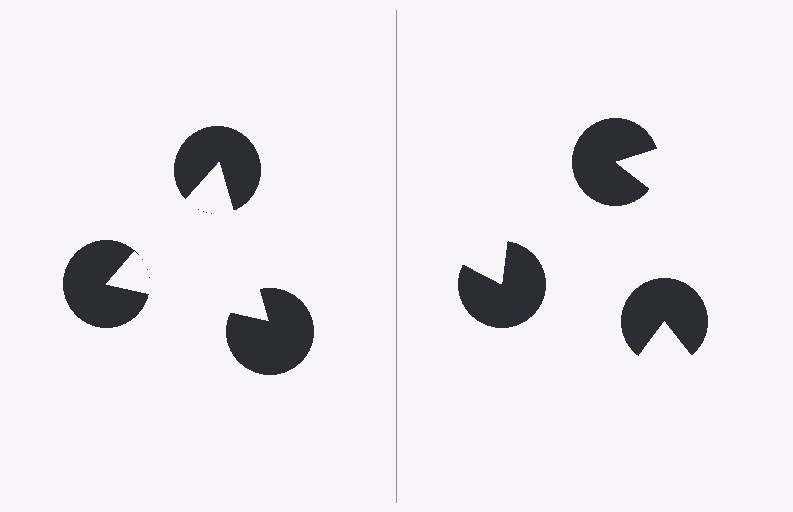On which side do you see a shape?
An illusory triangle appears on the left side. On the right side the wedge cuts are rotated, so no coherent shape forms.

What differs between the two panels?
The pac-man discs are positioned identically on both sides; only the wedge orientations differ. On the left they align to a triangle; on the right they are misaligned.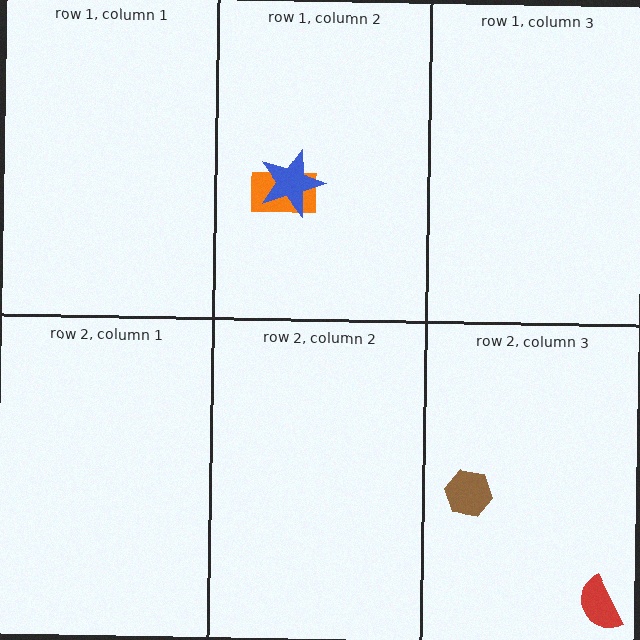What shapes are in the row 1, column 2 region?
The orange rectangle, the blue star.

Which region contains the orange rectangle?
The row 1, column 2 region.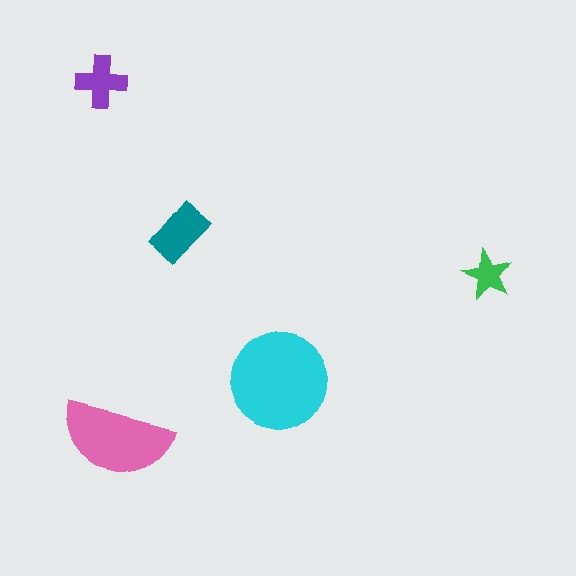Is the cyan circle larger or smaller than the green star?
Larger.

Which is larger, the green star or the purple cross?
The purple cross.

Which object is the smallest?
The green star.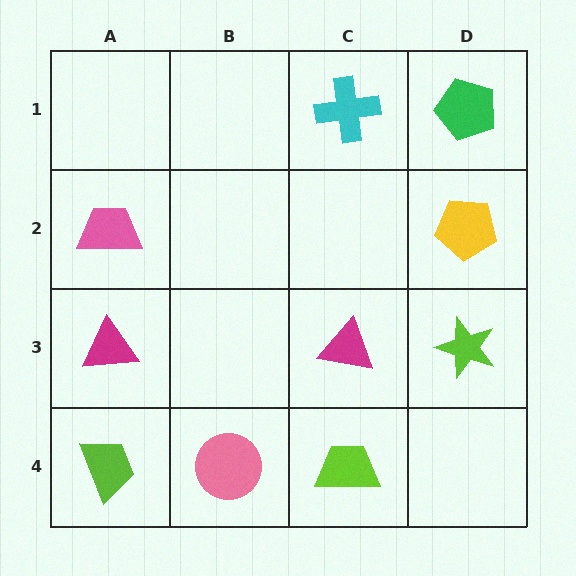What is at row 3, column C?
A magenta triangle.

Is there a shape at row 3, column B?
No, that cell is empty.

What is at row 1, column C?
A cyan cross.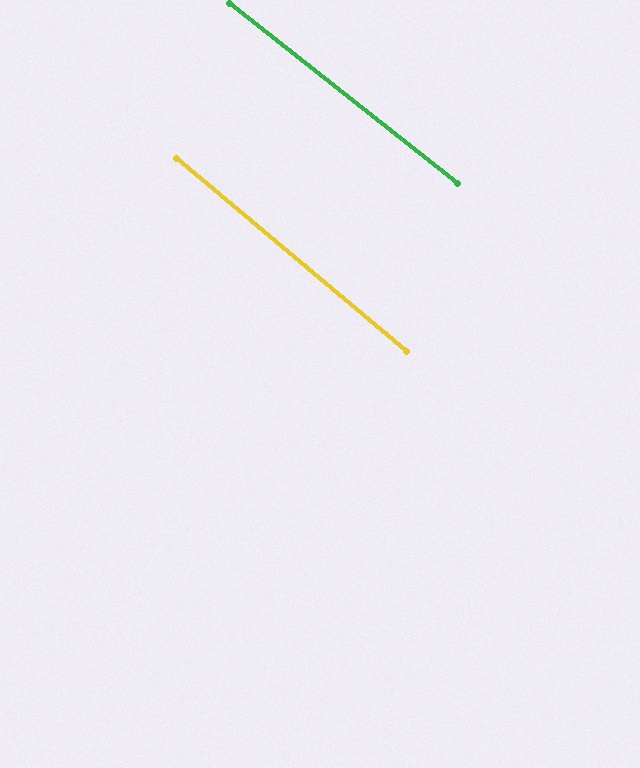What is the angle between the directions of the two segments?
Approximately 2 degrees.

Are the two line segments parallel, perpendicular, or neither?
Parallel — their directions differ by only 1.6°.